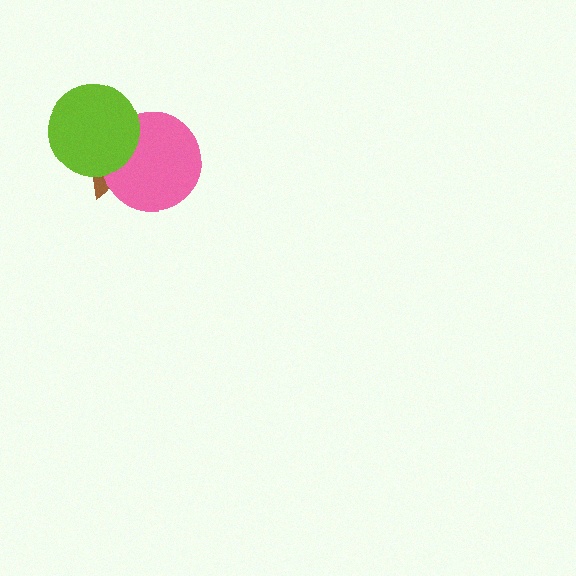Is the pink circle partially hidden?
Yes, it is partially covered by another shape.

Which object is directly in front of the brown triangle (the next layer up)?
The pink circle is directly in front of the brown triangle.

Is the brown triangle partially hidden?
Yes, it is partially covered by another shape.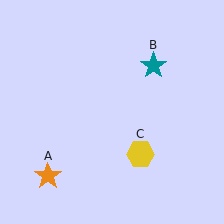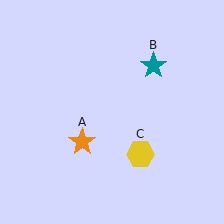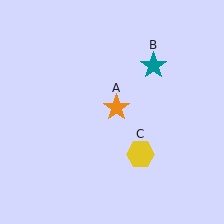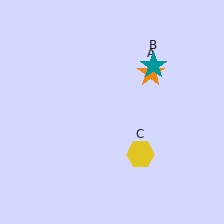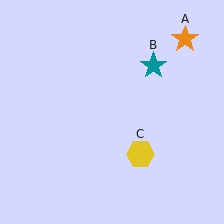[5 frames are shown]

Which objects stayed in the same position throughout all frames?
Teal star (object B) and yellow hexagon (object C) remained stationary.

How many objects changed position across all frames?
1 object changed position: orange star (object A).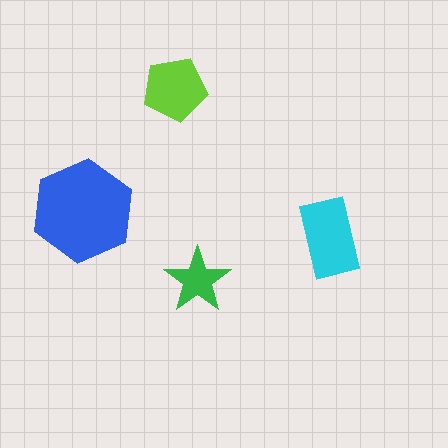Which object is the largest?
The blue hexagon.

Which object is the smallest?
The green star.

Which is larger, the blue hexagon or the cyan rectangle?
The blue hexagon.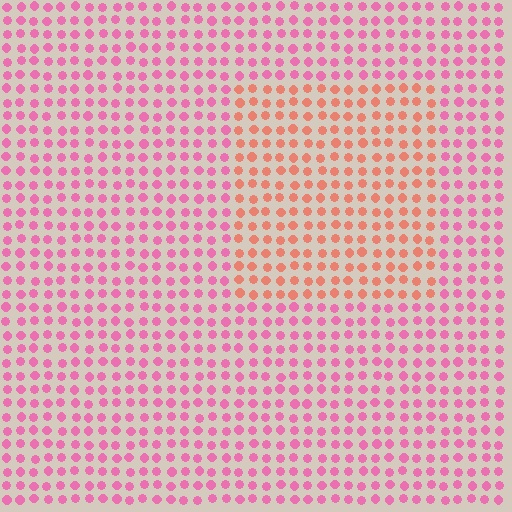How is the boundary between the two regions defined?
The boundary is defined purely by a slight shift in hue (about 41 degrees). Spacing, size, and orientation are identical on both sides.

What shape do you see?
I see a rectangle.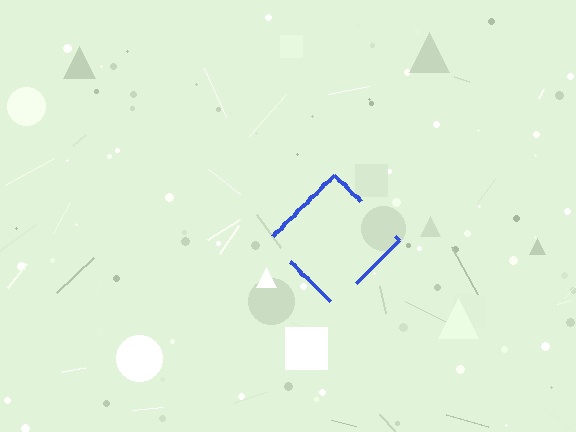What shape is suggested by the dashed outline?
The dashed outline suggests a diamond.